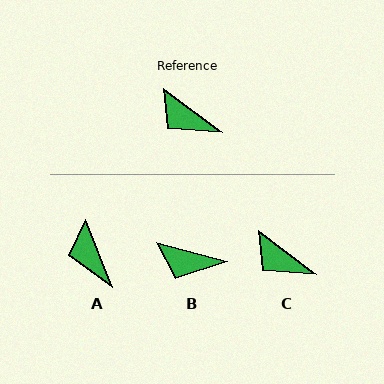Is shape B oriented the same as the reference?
No, it is off by about 22 degrees.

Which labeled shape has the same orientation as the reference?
C.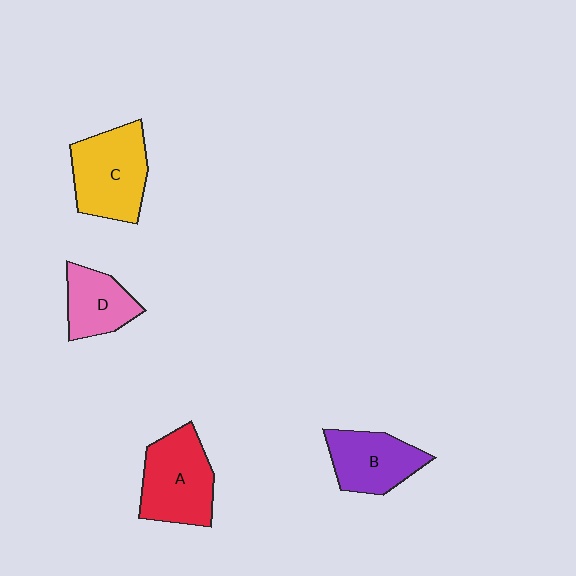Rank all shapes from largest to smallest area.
From largest to smallest: C (yellow), A (red), B (purple), D (pink).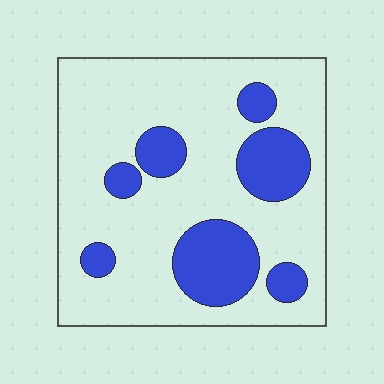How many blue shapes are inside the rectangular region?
7.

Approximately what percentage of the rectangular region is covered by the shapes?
Approximately 25%.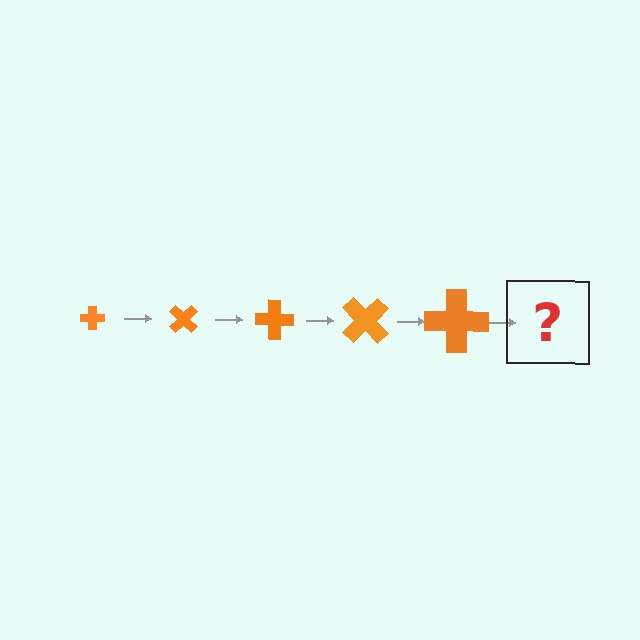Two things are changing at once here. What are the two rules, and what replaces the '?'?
The two rules are that the cross grows larger each step and it rotates 45 degrees each step. The '?' should be a cross, larger than the previous one and rotated 225 degrees from the start.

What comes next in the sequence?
The next element should be a cross, larger than the previous one and rotated 225 degrees from the start.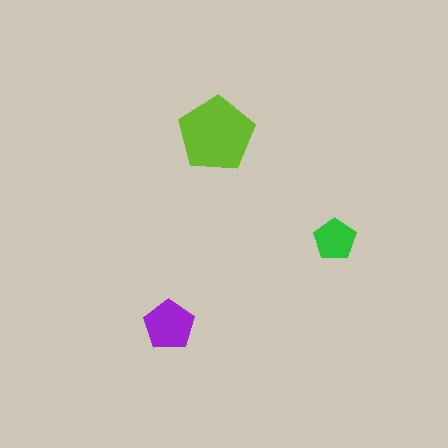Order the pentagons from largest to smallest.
the lime one, the purple one, the green one.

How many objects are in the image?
There are 3 objects in the image.